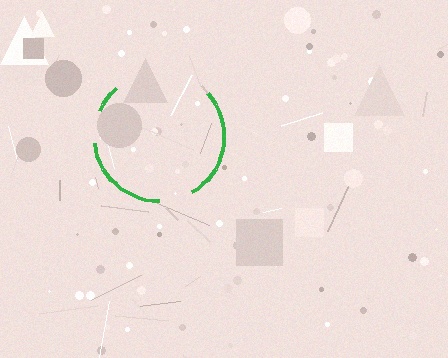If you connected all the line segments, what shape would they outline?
They would outline a circle.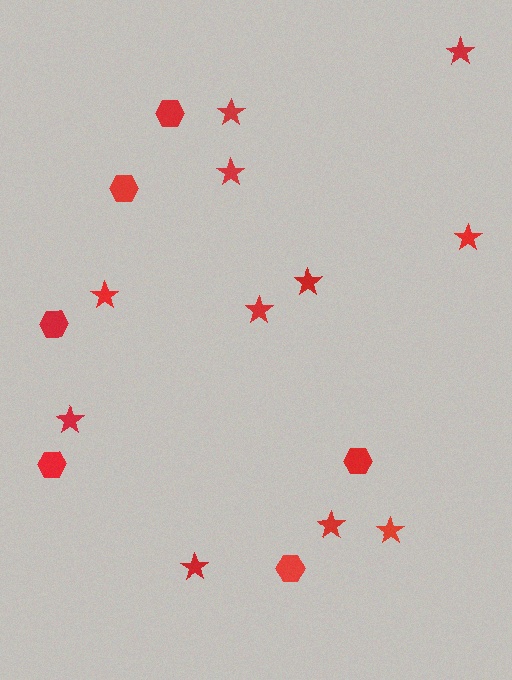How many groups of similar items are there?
There are 2 groups: one group of stars (11) and one group of hexagons (6).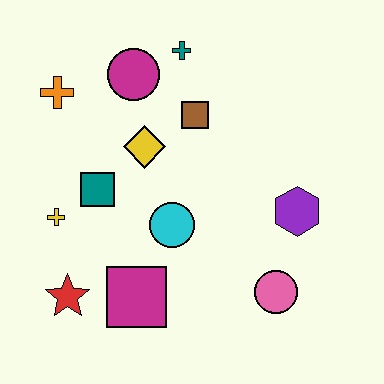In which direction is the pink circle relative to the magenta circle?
The pink circle is below the magenta circle.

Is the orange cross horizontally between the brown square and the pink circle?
No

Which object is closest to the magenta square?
The red star is closest to the magenta square.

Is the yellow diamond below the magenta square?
No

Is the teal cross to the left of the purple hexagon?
Yes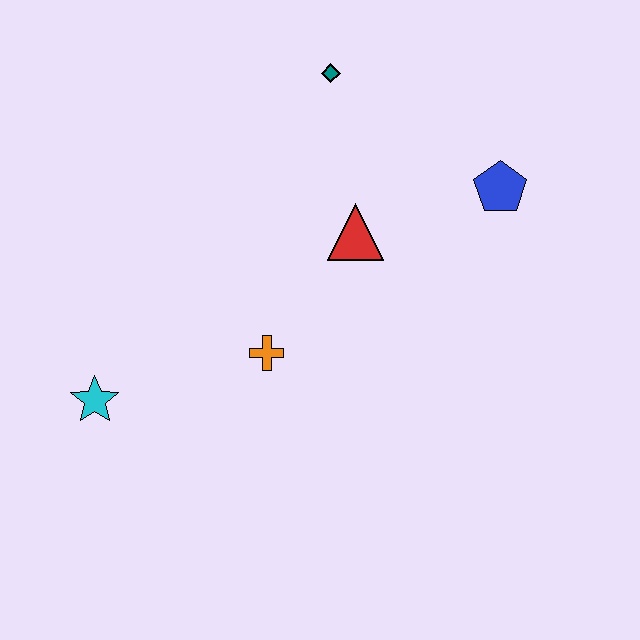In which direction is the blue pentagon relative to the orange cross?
The blue pentagon is to the right of the orange cross.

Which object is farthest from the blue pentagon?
The cyan star is farthest from the blue pentagon.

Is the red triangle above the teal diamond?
No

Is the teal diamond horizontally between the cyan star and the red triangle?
Yes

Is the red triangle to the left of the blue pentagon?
Yes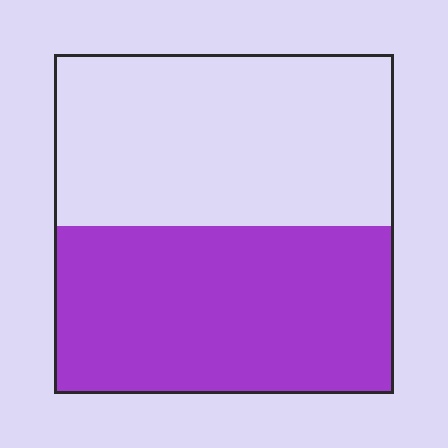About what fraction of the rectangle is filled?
About one half (1/2).